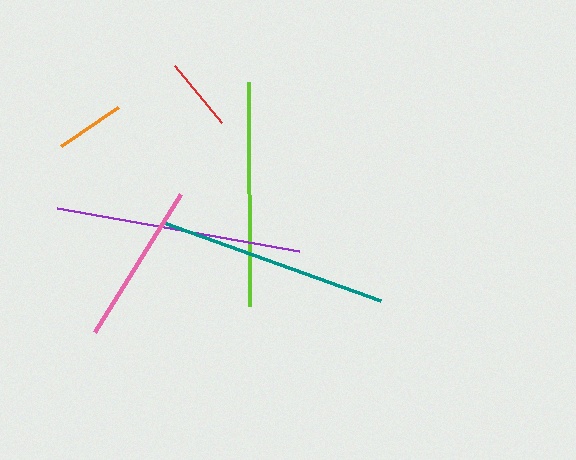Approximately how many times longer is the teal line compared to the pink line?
The teal line is approximately 1.4 times the length of the pink line.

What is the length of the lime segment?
The lime segment is approximately 224 pixels long.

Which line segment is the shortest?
The orange line is the shortest at approximately 68 pixels.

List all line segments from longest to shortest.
From longest to shortest: purple, teal, lime, pink, red, orange.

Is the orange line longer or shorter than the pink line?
The pink line is longer than the orange line.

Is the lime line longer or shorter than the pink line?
The lime line is longer than the pink line.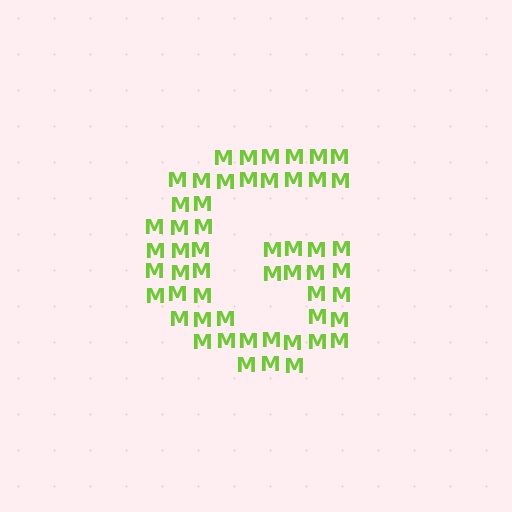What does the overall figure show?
The overall figure shows the letter G.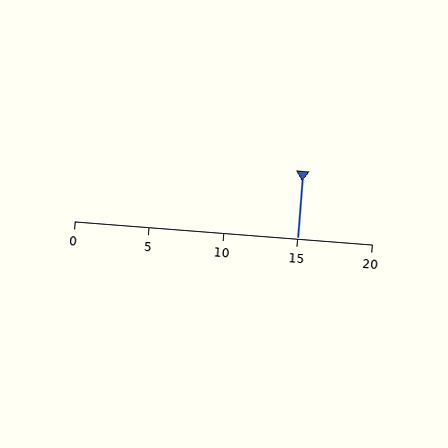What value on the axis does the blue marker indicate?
The marker indicates approximately 15.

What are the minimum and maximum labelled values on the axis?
The axis runs from 0 to 20.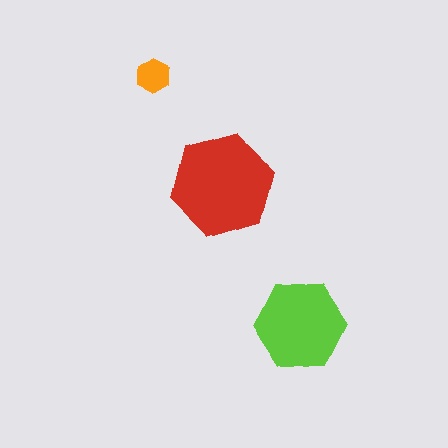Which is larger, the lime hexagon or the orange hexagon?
The lime one.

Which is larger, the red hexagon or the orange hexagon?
The red one.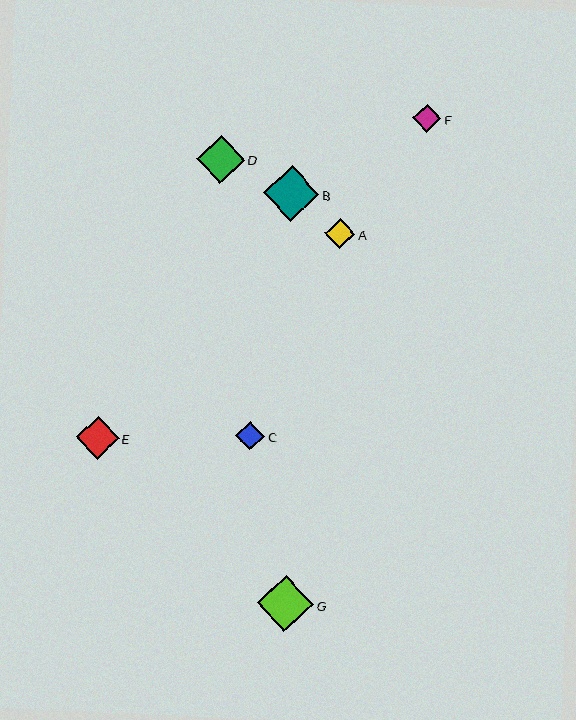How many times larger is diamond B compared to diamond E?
Diamond B is approximately 1.3 times the size of diamond E.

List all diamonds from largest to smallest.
From largest to smallest: G, B, D, E, A, C, F.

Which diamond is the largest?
Diamond G is the largest with a size of approximately 56 pixels.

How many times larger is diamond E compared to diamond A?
Diamond E is approximately 1.4 times the size of diamond A.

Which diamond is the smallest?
Diamond F is the smallest with a size of approximately 28 pixels.